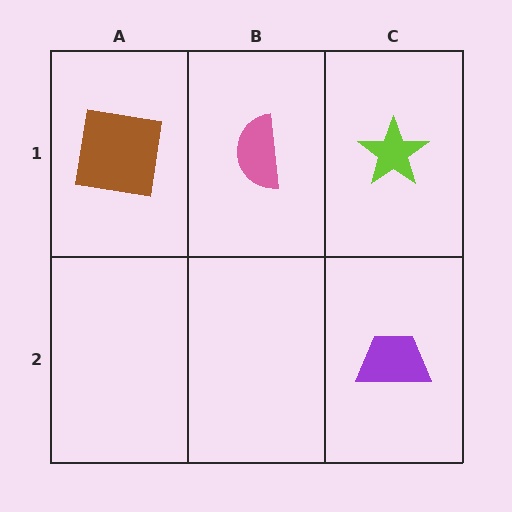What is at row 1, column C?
A lime star.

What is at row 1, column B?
A pink semicircle.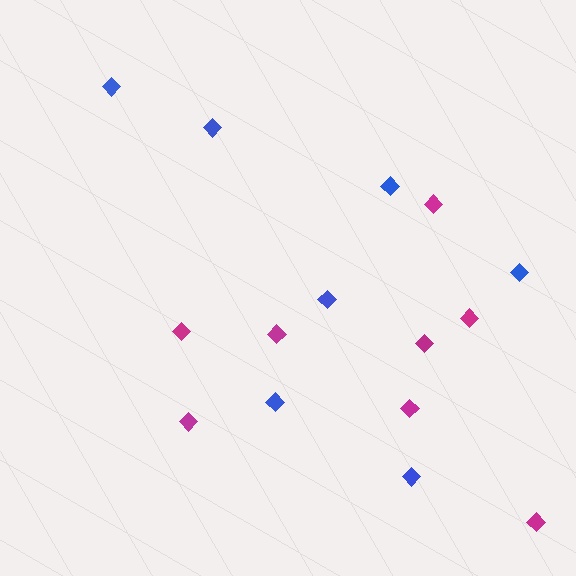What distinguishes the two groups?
There are 2 groups: one group of blue diamonds (7) and one group of magenta diamonds (8).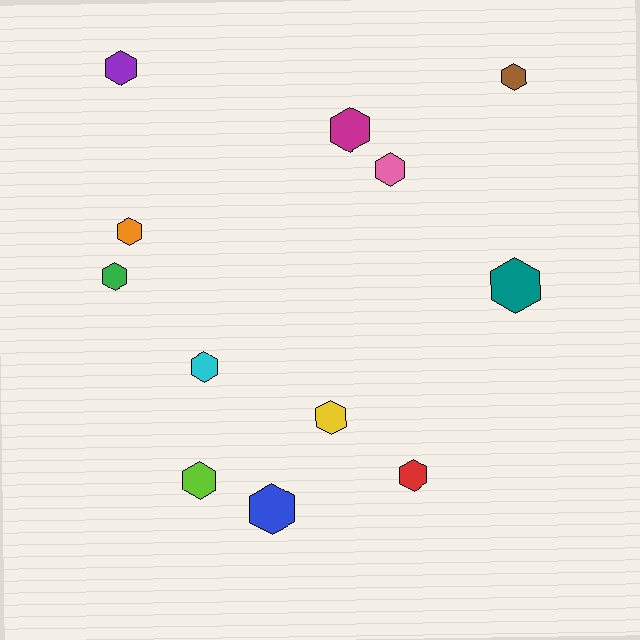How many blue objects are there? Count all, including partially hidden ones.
There is 1 blue object.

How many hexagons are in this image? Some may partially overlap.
There are 12 hexagons.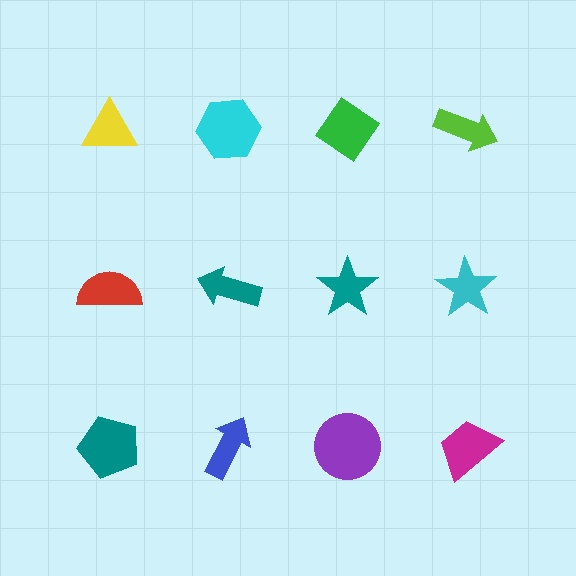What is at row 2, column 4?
A cyan star.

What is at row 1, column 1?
A yellow triangle.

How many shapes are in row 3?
4 shapes.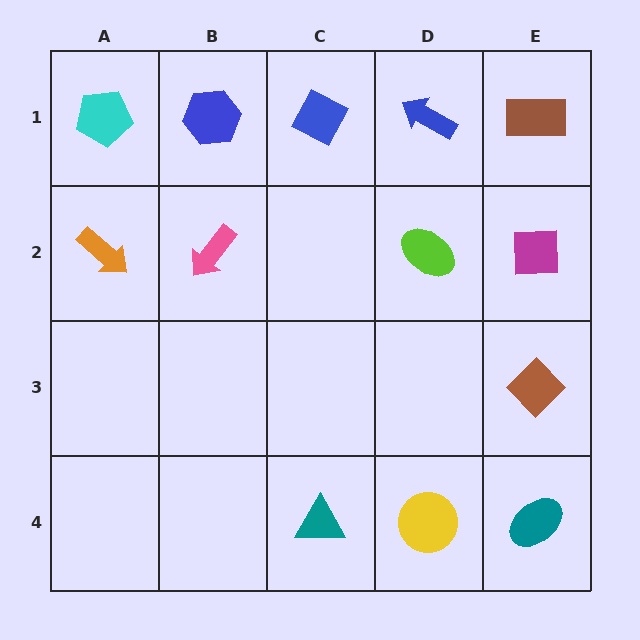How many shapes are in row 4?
3 shapes.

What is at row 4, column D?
A yellow circle.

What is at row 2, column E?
A magenta square.